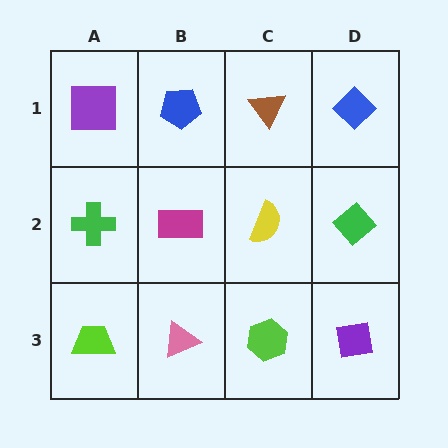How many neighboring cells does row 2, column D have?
3.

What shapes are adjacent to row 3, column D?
A green diamond (row 2, column D), a lime hexagon (row 3, column C).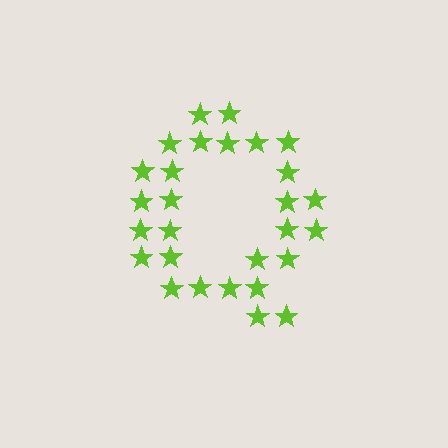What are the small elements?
The small elements are stars.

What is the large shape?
The large shape is the letter Q.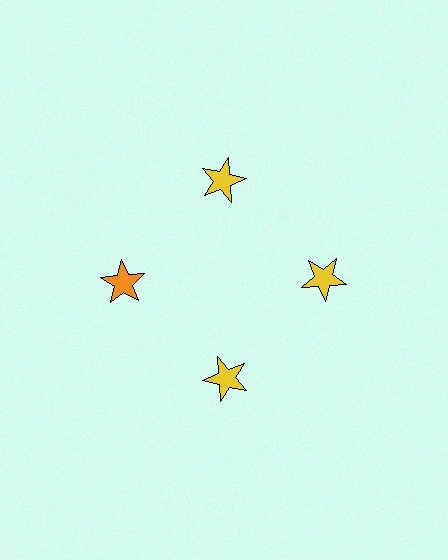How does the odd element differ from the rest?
It has a different color: orange instead of yellow.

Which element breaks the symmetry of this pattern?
The orange star at roughly the 9 o'clock position breaks the symmetry. All other shapes are yellow stars.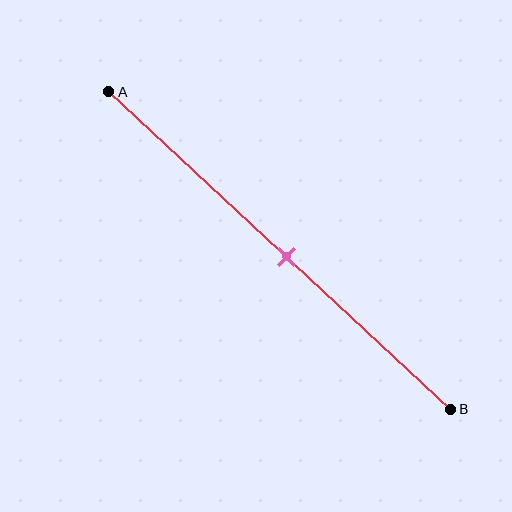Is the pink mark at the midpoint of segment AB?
Yes, the mark is approximately at the midpoint.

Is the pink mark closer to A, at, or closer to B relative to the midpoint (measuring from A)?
The pink mark is approximately at the midpoint of segment AB.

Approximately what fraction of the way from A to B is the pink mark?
The pink mark is approximately 50% of the way from A to B.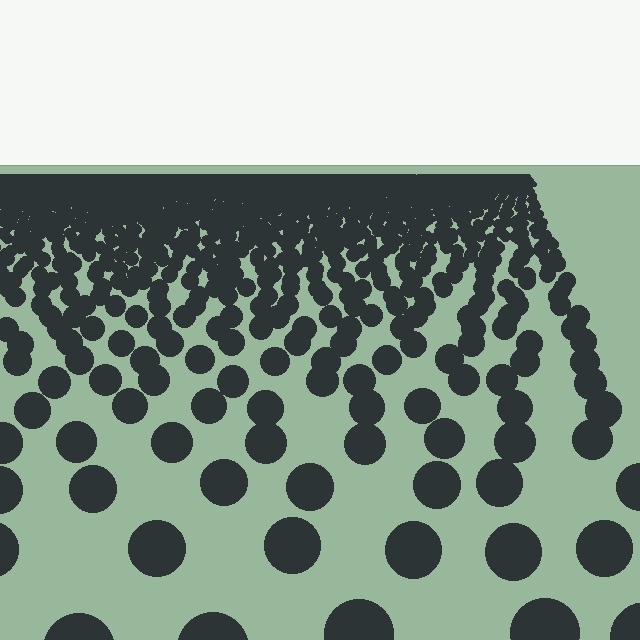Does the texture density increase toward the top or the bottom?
Density increases toward the top.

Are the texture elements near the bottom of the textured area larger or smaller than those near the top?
Larger. Near the bottom, elements are closer to the viewer and appear at a bigger on-screen size.